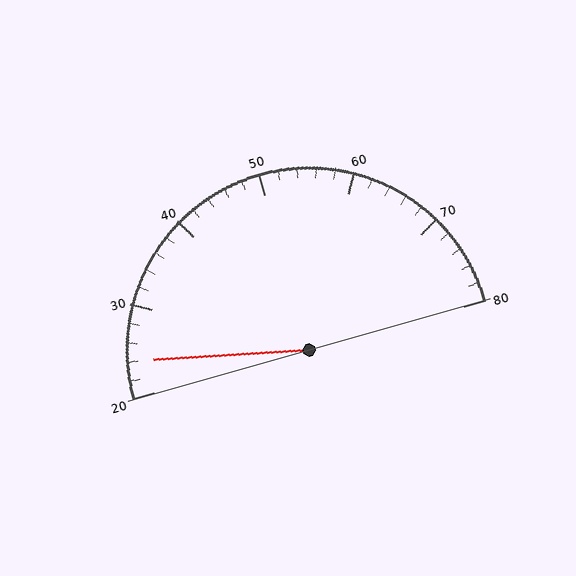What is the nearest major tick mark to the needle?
The nearest major tick mark is 20.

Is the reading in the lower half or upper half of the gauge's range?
The reading is in the lower half of the range (20 to 80).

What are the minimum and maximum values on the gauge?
The gauge ranges from 20 to 80.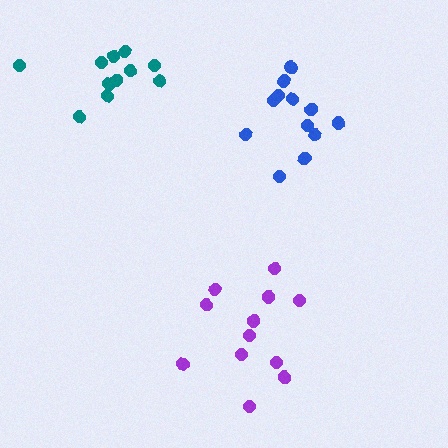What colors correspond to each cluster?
The clusters are colored: purple, blue, teal.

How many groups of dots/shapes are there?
There are 3 groups.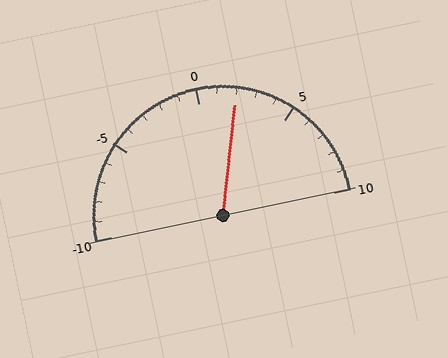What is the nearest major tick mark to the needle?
The nearest major tick mark is 0.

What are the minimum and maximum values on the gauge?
The gauge ranges from -10 to 10.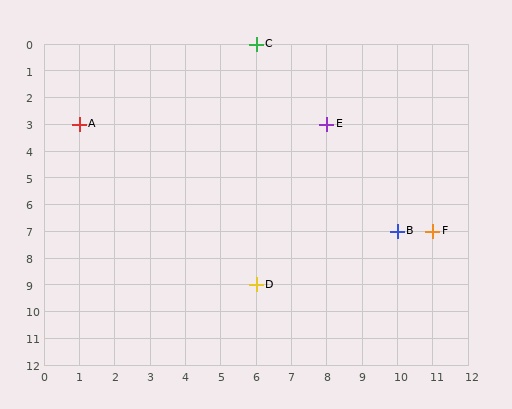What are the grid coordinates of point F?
Point F is at grid coordinates (11, 7).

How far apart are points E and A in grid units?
Points E and A are 7 columns apart.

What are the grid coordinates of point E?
Point E is at grid coordinates (8, 3).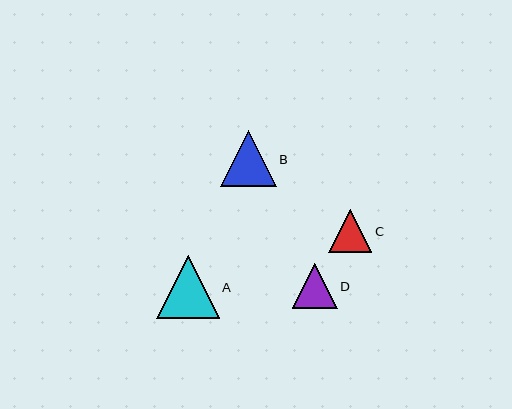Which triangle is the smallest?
Triangle C is the smallest with a size of approximately 43 pixels.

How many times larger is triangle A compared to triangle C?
Triangle A is approximately 1.5 times the size of triangle C.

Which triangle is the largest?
Triangle A is the largest with a size of approximately 63 pixels.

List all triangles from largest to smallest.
From largest to smallest: A, B, D, C.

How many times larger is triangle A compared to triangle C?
Triangle A is approximately 1.5 times the size of triangle C.